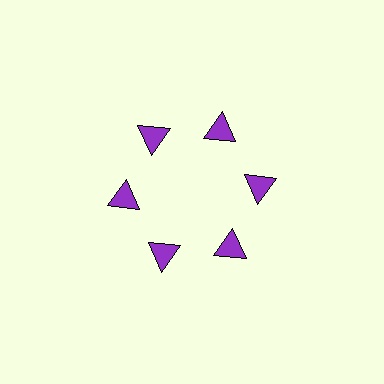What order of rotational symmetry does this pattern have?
This pattern has 6-fold rotational symmetry.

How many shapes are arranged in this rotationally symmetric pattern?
There are 6 shapes, arranged in 6 groups of 1.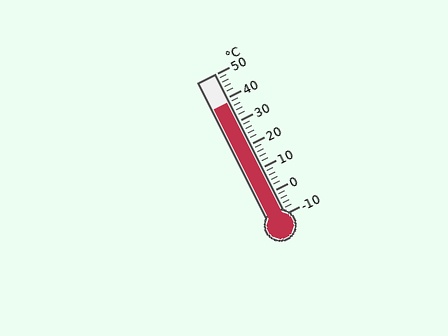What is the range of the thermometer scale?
The thermometer scale ranges from -10°C to 50°C.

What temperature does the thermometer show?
The thermometer shows approximately 38°C.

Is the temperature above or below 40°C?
The temperature is below 40°C.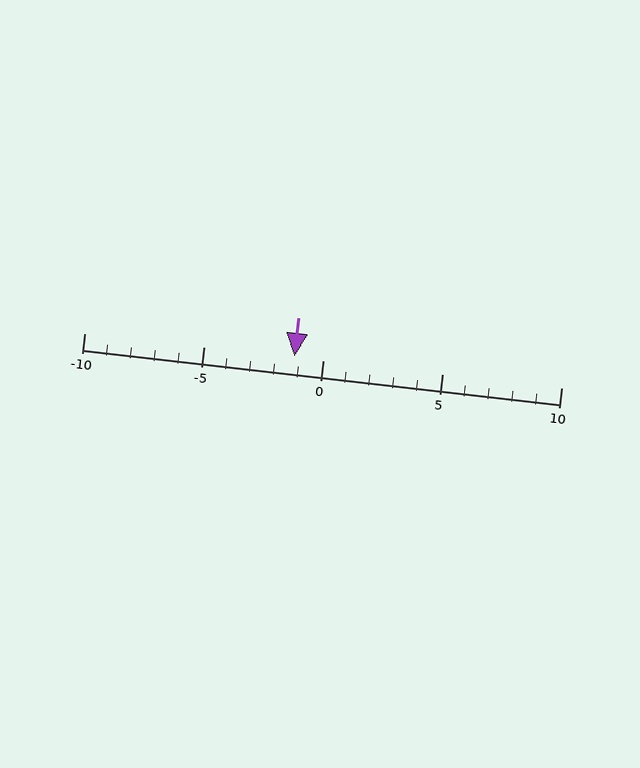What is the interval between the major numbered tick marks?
The major tick marks are spaced 5 units apart.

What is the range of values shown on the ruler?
The ruler shows values from -10 to 10.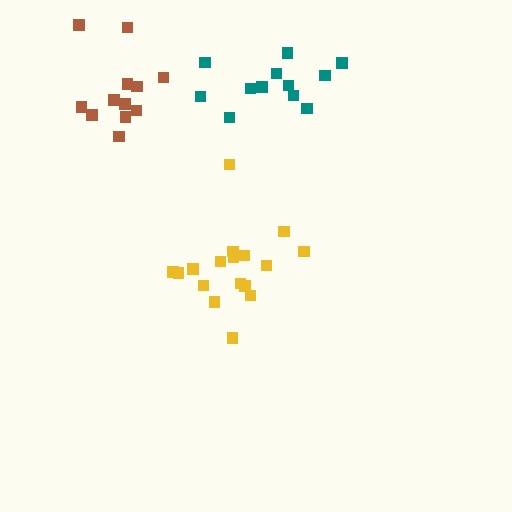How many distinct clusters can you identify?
There are 3 distinct clusters.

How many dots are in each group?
Group 1: 17 dots, Group 2: 12 dots, Group 3: 12 dots (41 total).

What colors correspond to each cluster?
The clusters are colored: yellow, teal, brown.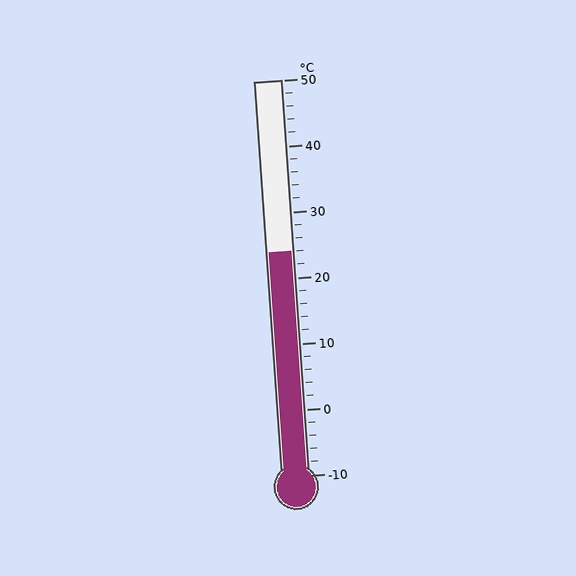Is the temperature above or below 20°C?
The temperature is above 20°C.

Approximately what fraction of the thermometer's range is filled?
The thermometer is filled to approximately 55% of its range.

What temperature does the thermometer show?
The thermometer shows approximately 24°C.